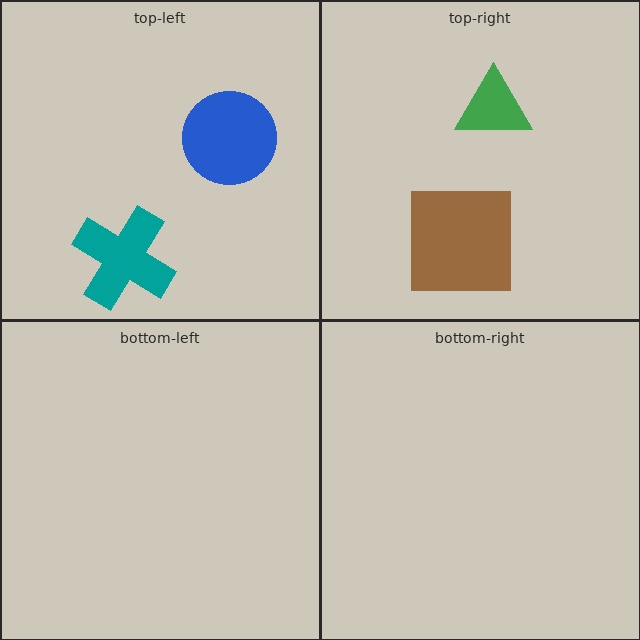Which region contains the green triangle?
The top-right region.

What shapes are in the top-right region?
The green triangle, the brown square.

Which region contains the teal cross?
The top-left region.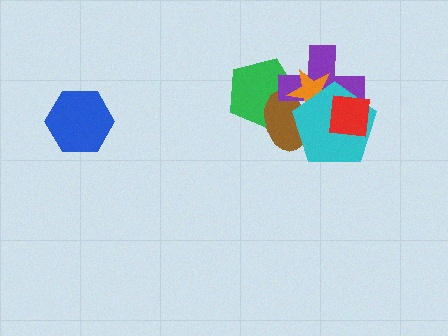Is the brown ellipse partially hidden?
Yes, it is partially covered by another shape.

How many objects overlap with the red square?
3 objects overlap with the red square.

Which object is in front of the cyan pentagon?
The red square is in front of the cyan pentagon.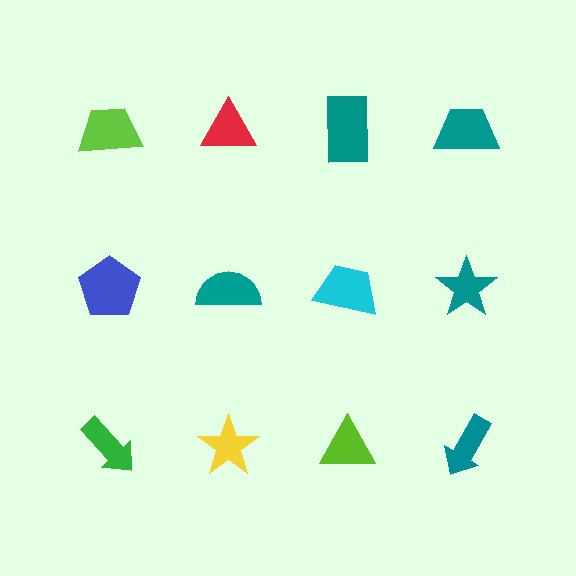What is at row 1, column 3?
A teal rectangle.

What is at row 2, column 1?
A blue pentagon.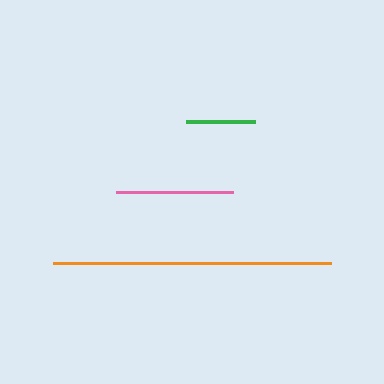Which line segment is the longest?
The orange line is the longest at approximately 278 pixels.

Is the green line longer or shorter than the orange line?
The orange line is longer than the green line.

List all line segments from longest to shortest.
From longest to shortest: orange, pink, green.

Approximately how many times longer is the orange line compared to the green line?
The orange line is approximately 4.0 times the length of the green line.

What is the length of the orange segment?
The orange segment is approximately 278 pixels long.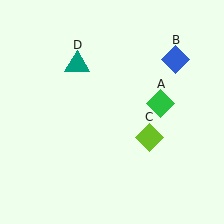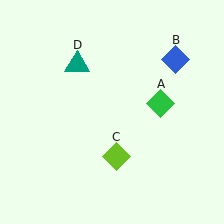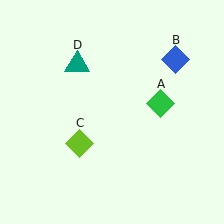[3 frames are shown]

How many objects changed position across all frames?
1 object changed position: lime diamond (object C).